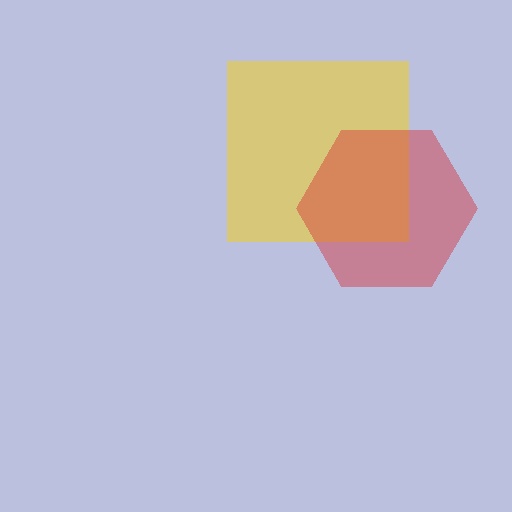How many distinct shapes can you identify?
There are 2 distinct shapes: a yellow square, a red hexagon.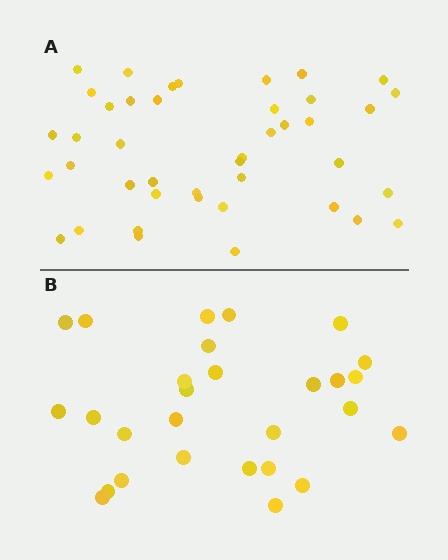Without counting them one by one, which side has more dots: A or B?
Region A (the top region) has more dots.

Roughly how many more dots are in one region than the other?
Region A has approximately 15 more dots than region B.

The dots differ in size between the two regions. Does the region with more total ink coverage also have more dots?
No. Region B has more total ink coverage because its dots are larger, but region A actually contains more individual dots. Total area can be misleading — the number of items is what matters here.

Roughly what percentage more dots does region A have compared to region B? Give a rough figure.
About 50% more.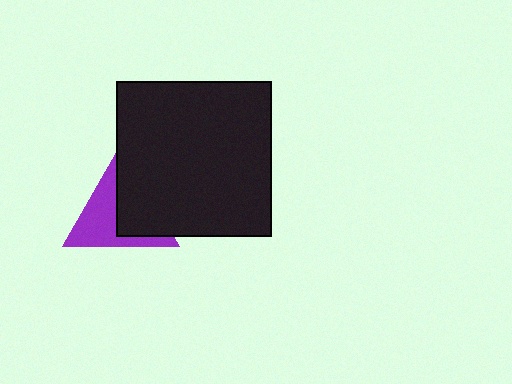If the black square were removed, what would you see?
You would see the complete purple triangle.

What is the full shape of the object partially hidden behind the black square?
The partially hidden object is a purple triangle.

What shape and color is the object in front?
The object in front is a black square.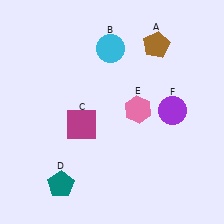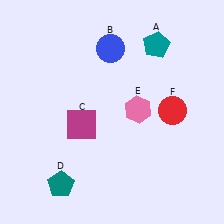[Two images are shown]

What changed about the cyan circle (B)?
In Image 1, B is cyan. In Image 2, it changed to blue.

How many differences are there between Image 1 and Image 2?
There are 3 differences between the two images.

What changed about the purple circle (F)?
In Image 1, F is purple. In Image 2, it changed to red.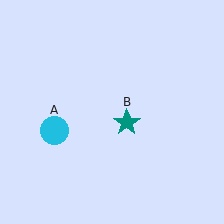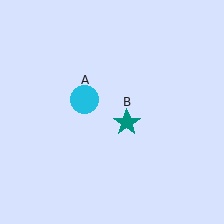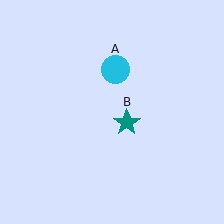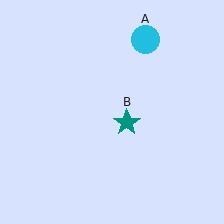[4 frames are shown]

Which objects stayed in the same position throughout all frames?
Teal star (object B) remained stationary.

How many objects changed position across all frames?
1 object changed position: cyan circle (object A).